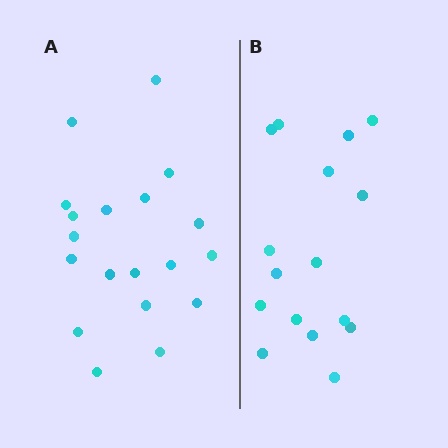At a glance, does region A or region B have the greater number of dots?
Region A (the left region) has more dots.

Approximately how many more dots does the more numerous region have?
Region A has just a few more — roughly 2 or 3 more dots than region B.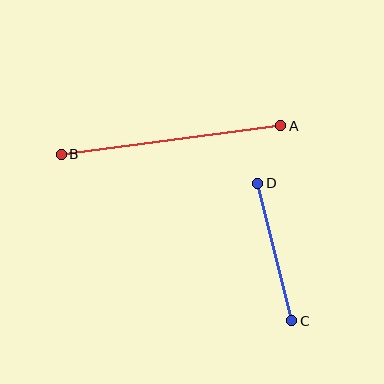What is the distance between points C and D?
The distance is approximately 141 pixels.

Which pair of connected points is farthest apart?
Points A and B are farthest apart.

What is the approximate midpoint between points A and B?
The midpoint is at approximately (171, 140) pixels.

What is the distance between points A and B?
The distance is approximately 222 pixels.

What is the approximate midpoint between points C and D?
The midpoint is at approximately (275, 252) pixels.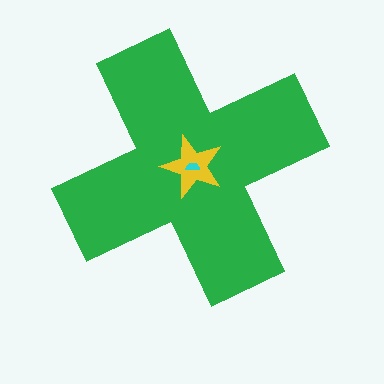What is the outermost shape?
The green cross.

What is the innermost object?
The cyan semicircle.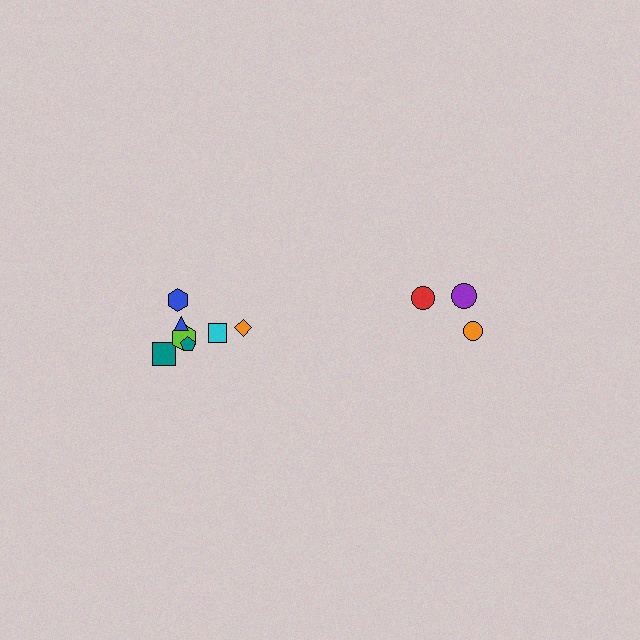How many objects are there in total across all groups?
There are 10 objects.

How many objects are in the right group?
There are 3 objects.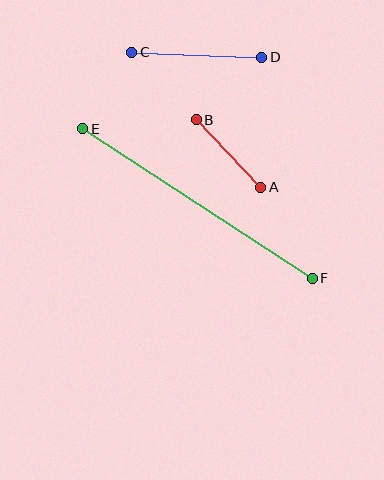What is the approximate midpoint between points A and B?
The midpoint is at approximately (228, 153) pixels.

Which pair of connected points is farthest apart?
Points E and F are farthest apart.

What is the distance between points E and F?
The distance is approximately 274 pixels.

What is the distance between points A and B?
The distance is approximately 94 pixels.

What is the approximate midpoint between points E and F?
The midpoint is at approximately (198, 204) pixels.